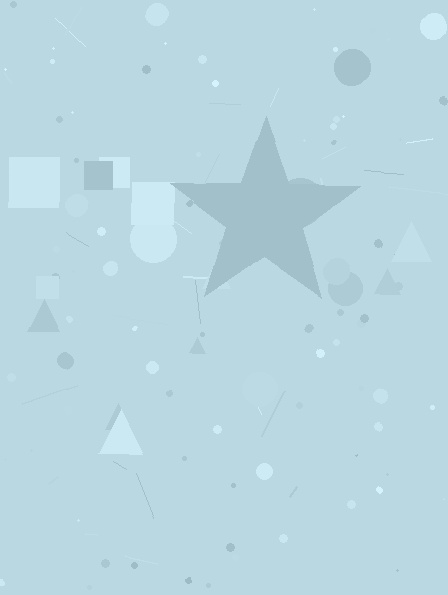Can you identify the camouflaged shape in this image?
The camouflaged shape is a star.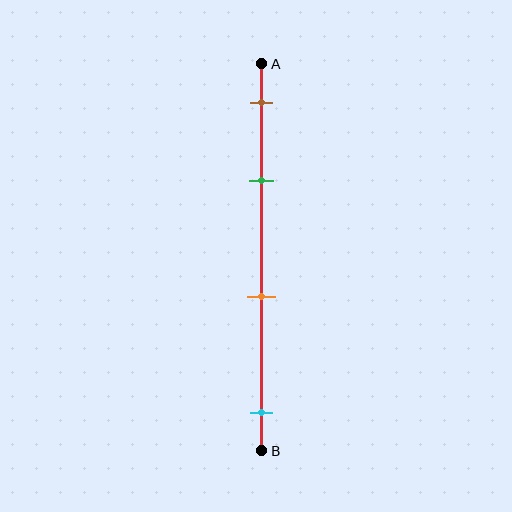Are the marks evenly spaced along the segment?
No, the marks are not evenly spaced.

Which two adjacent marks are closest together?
The brown and green marks are the closest adjacent pair.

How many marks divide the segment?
There are 4 marks dividing the segment.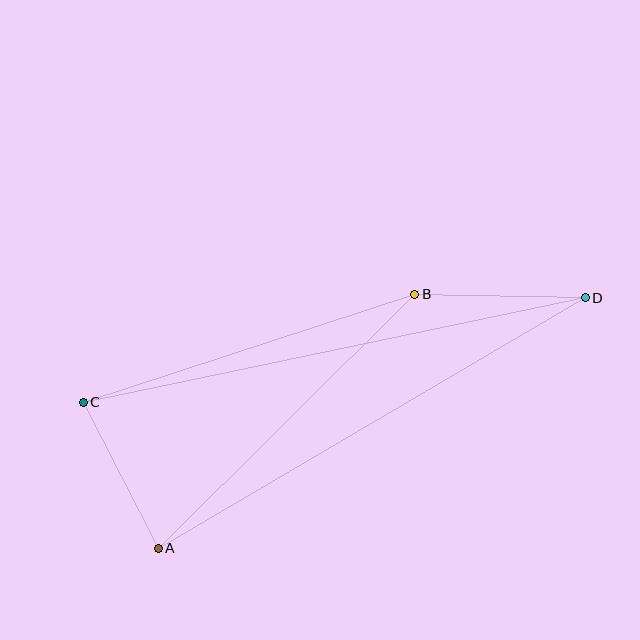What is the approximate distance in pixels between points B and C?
The distance between B and C is approximately 349 pixels.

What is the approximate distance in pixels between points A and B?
The distance between A and B is approximately 361 pixels.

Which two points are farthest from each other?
Points C and D are farthest from each other.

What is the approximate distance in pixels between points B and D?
The distance between B and D is approximately 170 pixels.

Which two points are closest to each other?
Points A and C are closest to each other.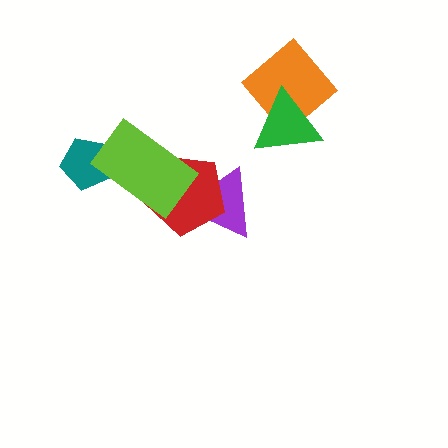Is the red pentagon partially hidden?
Yes, it is partially covered by another shape.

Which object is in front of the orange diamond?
The green triangle is in front of the orange diamond.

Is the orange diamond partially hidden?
Yes, it is partially covered by another shape.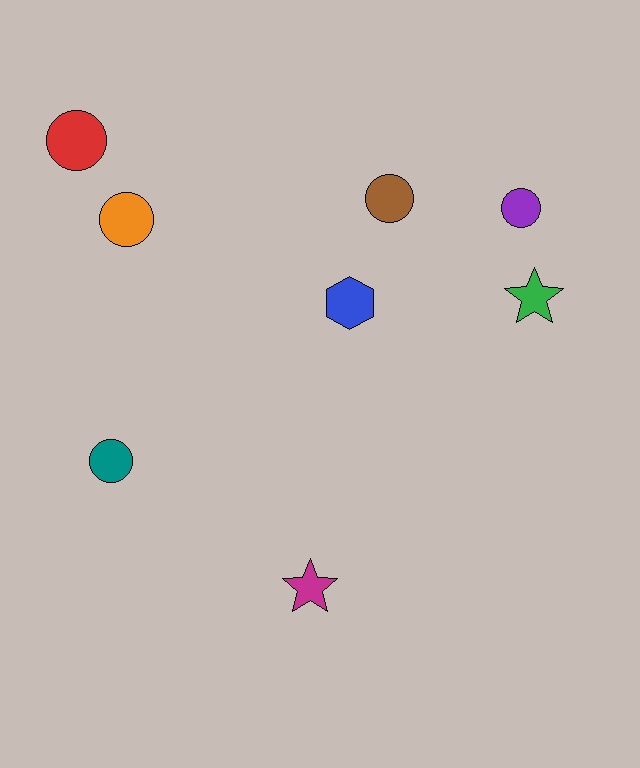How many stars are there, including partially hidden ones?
There are 2 stars.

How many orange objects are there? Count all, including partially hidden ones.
There is 1 orange object.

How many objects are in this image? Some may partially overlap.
There are 8 objects.